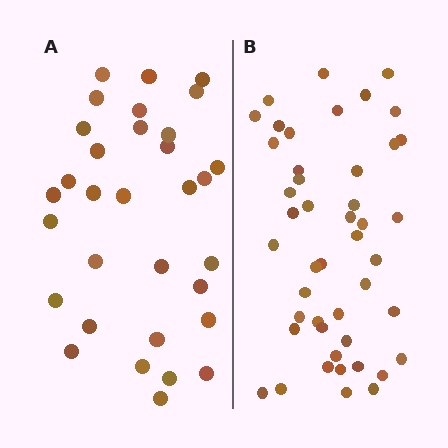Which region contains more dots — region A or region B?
Region B (the right region) has more dots.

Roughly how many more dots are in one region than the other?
Region B has approximately 15 more dots than region A.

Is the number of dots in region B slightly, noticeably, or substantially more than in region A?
Region B has noticeably more, but not dramatically so. The ratio is roughly 1.4 to 1.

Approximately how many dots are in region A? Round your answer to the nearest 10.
About 30 dots. (The exact count is 32, which rounds to 30.)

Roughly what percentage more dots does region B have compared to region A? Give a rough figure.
About 45% more.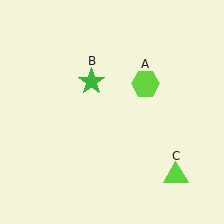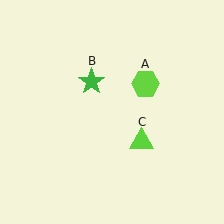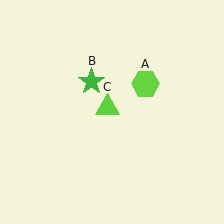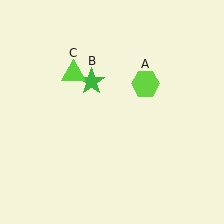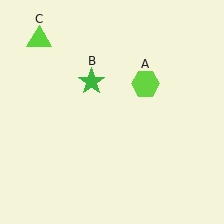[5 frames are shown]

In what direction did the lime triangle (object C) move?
The lime triangle (object C) moved up and to the left.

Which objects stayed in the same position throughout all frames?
Lime hexagon (object A) and green star (object B) remained stationary.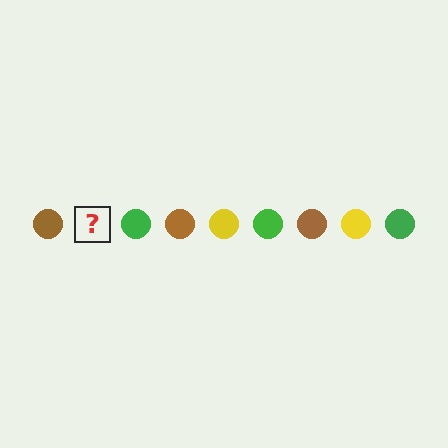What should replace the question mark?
The question mark should be replaced with a yellow circle.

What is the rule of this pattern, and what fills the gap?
The rule is that the pattern cycles through brown, yellow, green circles. The gap should be filled with a yellow circle.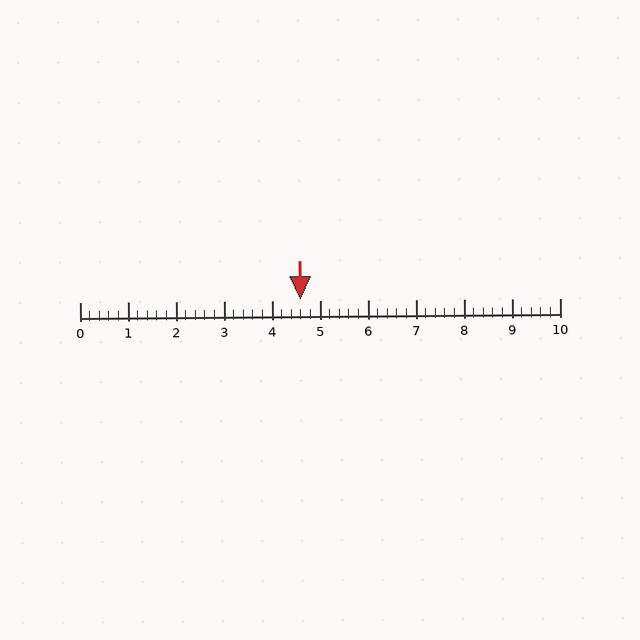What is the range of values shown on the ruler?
The ruler shows values from 0 to 10.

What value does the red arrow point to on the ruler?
The red arrow points to approximately 4.6.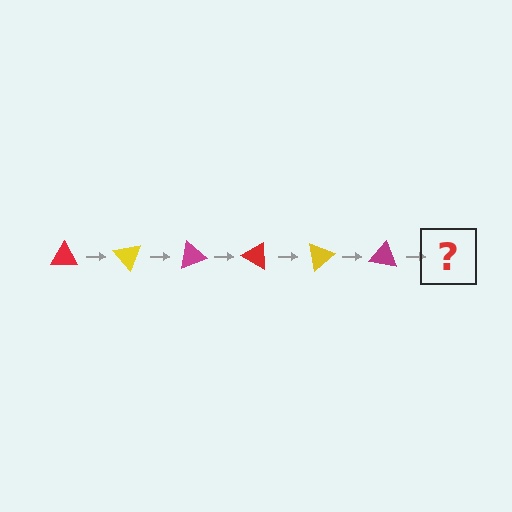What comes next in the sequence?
The next element should be a red triangle, rotated 300 degrees from the start.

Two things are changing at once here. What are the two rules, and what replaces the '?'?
The two rules are that it rotates 50 degrees each step and the color cycles through red, yellow, and magenta. The '?' should be a red triangle, rotated 300 degrees from the start.